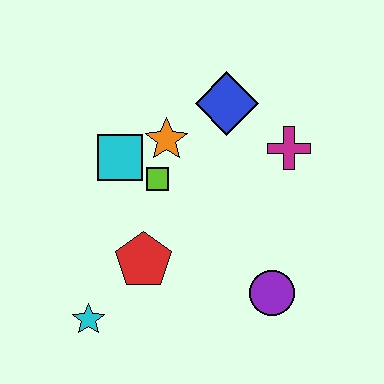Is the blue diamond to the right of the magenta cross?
No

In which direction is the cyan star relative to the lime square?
The cyan star is below the lime square.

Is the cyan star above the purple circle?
No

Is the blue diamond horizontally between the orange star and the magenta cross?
Yes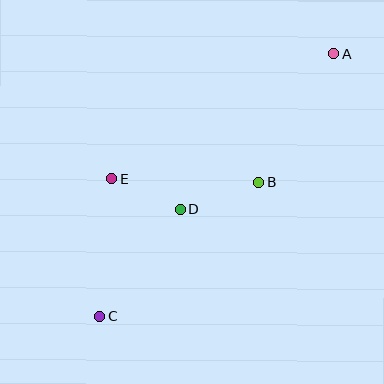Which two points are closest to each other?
Points D and E are closest to each other.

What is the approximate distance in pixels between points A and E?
The distance between A and E is approximately 255 pixels.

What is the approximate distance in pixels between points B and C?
The distance between B and C is approximately 207 pixels.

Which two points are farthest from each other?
Points A and C are farthest from each other.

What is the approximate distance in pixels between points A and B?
The distance between A and B is approximately 149 pixels.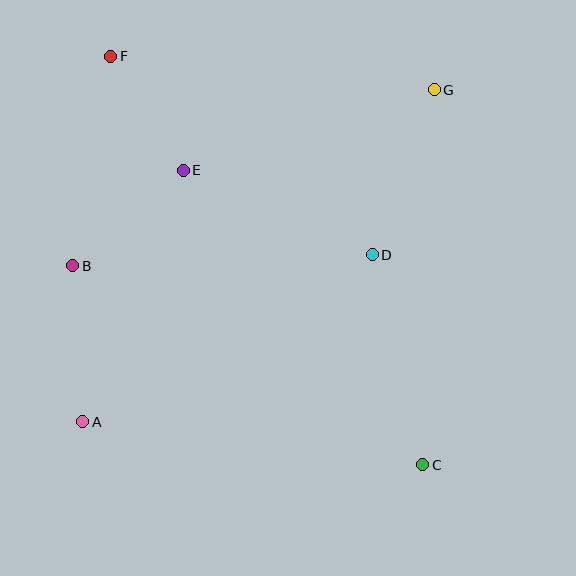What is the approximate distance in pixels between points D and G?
The distance between D and G is approximately 176 pixels.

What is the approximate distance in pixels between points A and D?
The distance between A and D is approximately 334 pixels.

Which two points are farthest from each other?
Points C and F are farthest from each other.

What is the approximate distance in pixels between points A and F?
The distance between A and F is approximately 367 pixels.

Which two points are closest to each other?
Points E and F are closest to each other.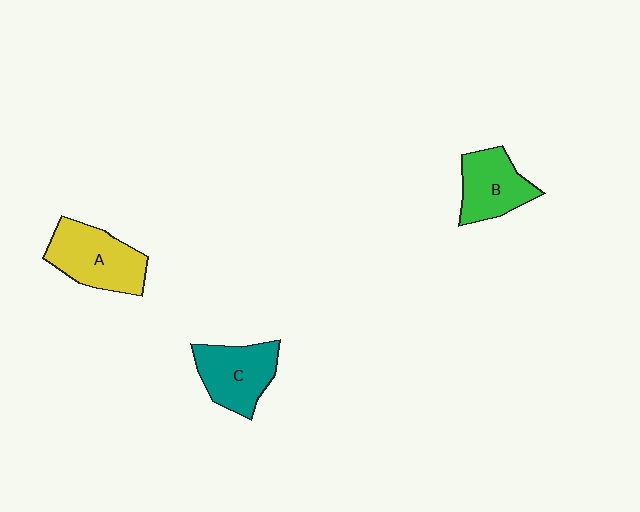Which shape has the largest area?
Shape A (yellow).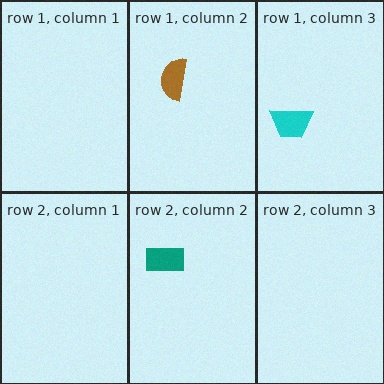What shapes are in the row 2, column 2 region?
The teal rectangle.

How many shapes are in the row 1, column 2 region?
1.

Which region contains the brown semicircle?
The row 1, column 2 region.